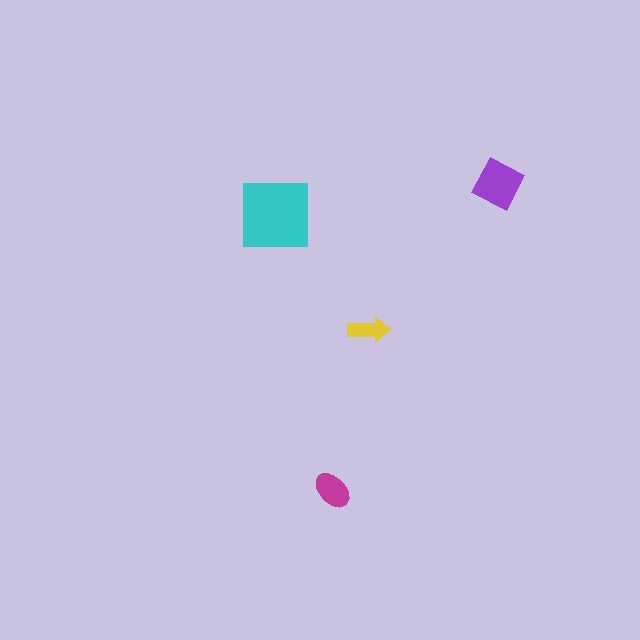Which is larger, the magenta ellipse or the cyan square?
The cyan square.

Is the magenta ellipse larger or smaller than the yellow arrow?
Larger.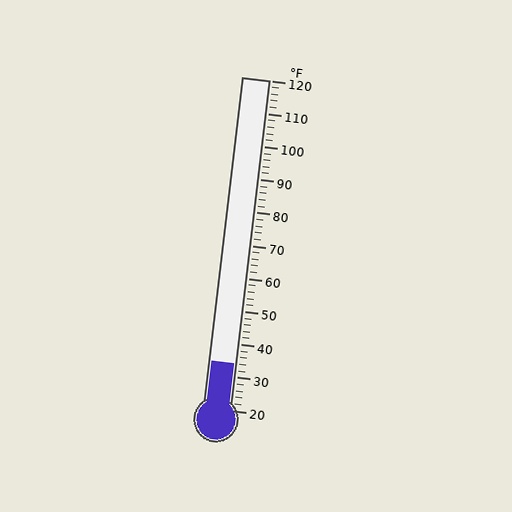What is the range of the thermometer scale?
The thermometer scale ranges from 20°F to 120°F.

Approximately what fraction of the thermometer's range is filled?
The thermometer is filled to approximately 15% of its range.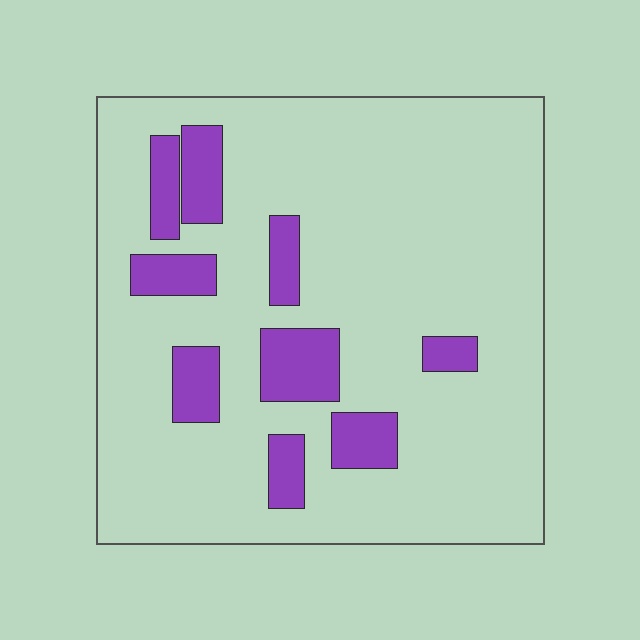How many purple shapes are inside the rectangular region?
9.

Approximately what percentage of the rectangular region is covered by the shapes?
Approximately 15%.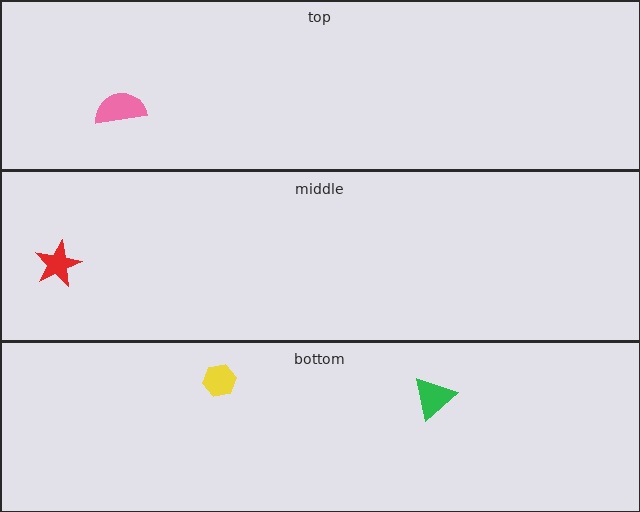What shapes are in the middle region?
The red star.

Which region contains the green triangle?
The bottom region.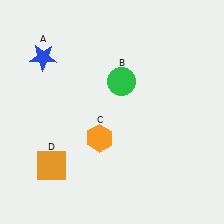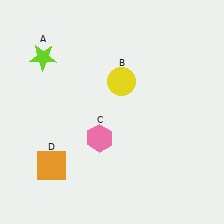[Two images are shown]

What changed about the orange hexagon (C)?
In Image 1, C is orange. In Image 2, it changed to pink.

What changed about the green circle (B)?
In Image 1, B is green. In Image 2, it changed to yellow.